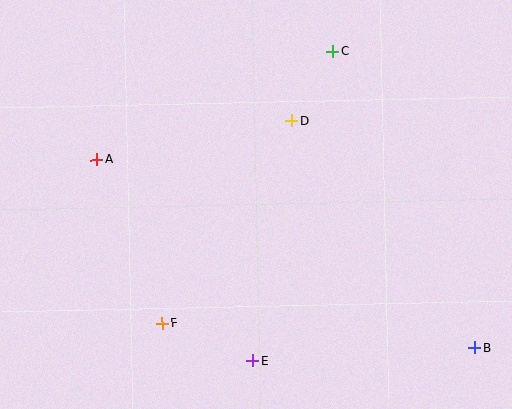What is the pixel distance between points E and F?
The distance between E and F is 98 pixels.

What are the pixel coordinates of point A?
Point A is at (97, 160).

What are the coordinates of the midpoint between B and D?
The midpoint between B and D is at (383, 235).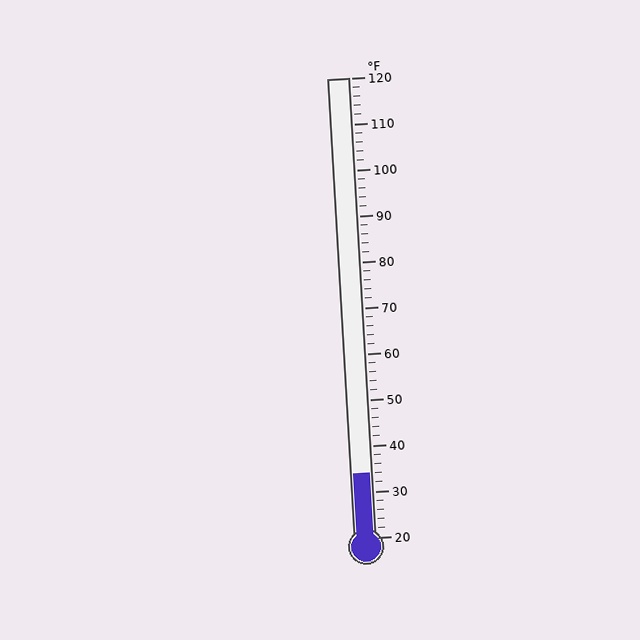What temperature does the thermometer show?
The thermometer shows approximately 34°F.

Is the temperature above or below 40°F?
The temperature is below 40°F.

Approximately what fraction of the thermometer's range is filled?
The thermometer is filled to approximately 15% of its range.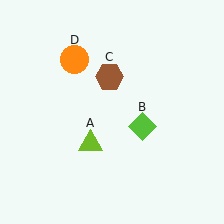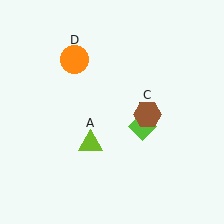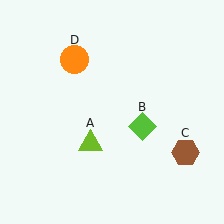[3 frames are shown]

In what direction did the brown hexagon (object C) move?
The brown hexagon (object C) moved down and to the right.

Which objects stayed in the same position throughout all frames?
Lime triangle (object A) and lime diamond (object B) and orange circle (object D) remained stationary.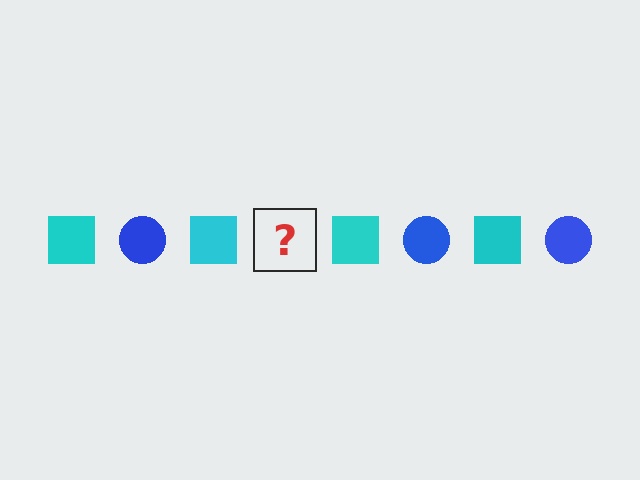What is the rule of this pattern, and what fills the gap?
The rule is that the pattern alternates between cyan square and blue circle. The gap should be filled with a blue circle.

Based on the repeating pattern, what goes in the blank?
The blank should be a blue circle.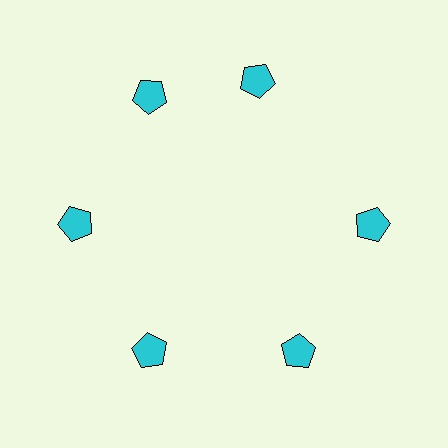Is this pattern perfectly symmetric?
No. The 6 cyan pentagons are arranged in a ring, but one element near the 1 o'clock position is rotated out of alignment along the ring, breaking the 6-fold rotational symmetry.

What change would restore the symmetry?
The symmetry would be restored by rotating it back into even spacing with its neighbors so that all 6 pentagons sit at equal angles and equal distance from the center.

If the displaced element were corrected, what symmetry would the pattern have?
It would have 6-fold rotational symmetry — the pattern would map onto itself every 60 degrees.